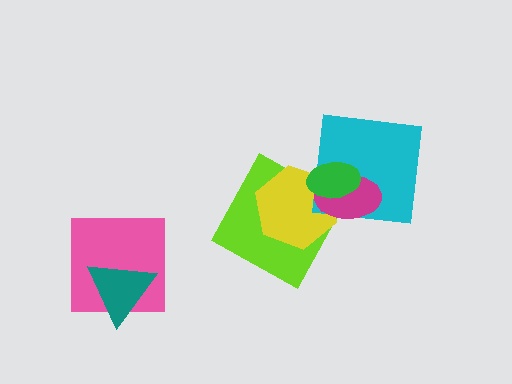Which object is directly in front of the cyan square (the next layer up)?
The magenta ellipse is directly in front of the cyan square.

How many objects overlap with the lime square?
3 objects overlap with the lime square.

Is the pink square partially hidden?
Yes, it is partially covered by another shape.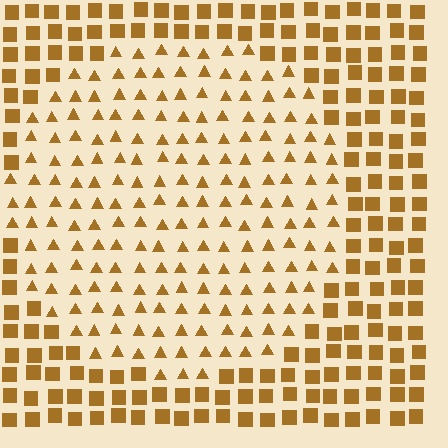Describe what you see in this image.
The image is filled with small brown elements arranged in a uniform grid. A circle-shaped region contains triangles, while the surrounding area contains squares. The boundary is defined purely by the change in element shape.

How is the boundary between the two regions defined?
The boundary is defined by a change in element shape: triangles inside vs. squares outside. All elements share the same color and spacing.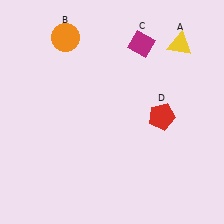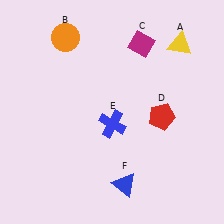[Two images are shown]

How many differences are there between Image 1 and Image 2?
There are 2 differences between the two images.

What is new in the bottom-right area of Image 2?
A blue cross (E) was added in the bottom-right area of Image 2.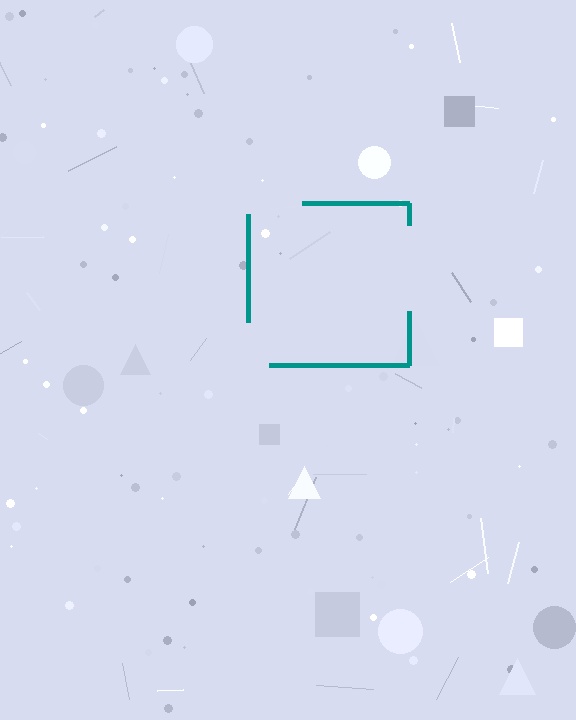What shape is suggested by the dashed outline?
The dashed outline suggests a square.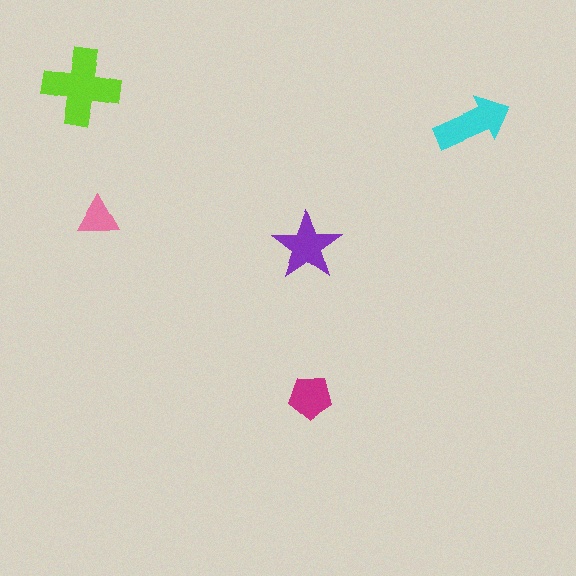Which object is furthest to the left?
The lime cross is leftmost.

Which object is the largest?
The lime cross.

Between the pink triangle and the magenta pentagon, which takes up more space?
The magenta pentagon.